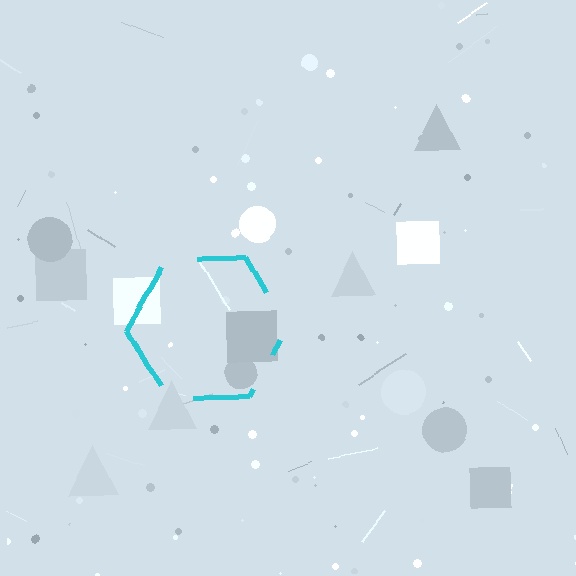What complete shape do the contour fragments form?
The contour fragments form a hexagon.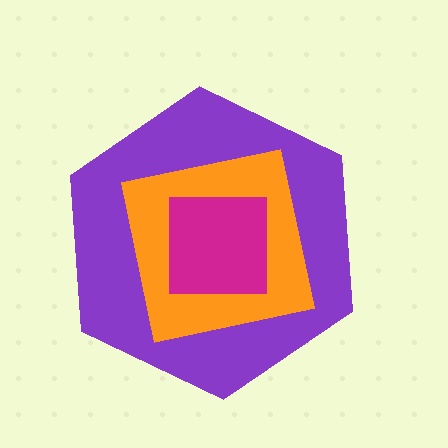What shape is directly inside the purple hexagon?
The orange square.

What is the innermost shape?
The magenta square.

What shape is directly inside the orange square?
The magenta square.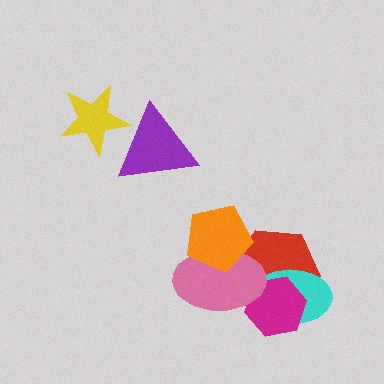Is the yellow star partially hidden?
Yes, it is partially covered by another shape.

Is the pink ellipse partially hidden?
Yes, it is partially covered by another shape.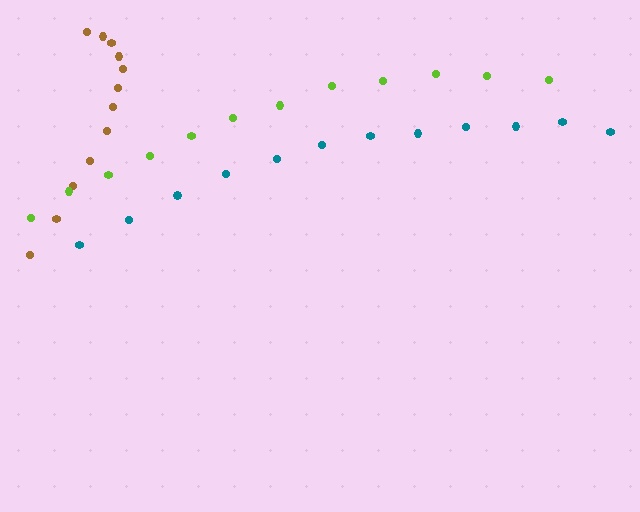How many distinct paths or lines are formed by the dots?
There are 3 distinct paths.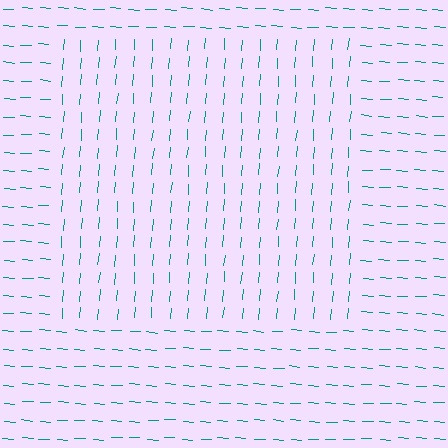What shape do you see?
I see a rectangle.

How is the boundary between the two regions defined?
The boundary is defined purely by a change in line orientation (approximately 90 degrees difference). All lines are the same color and thickness.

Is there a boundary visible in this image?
Yes, there is a texture boundary formed by a change in line orientation.